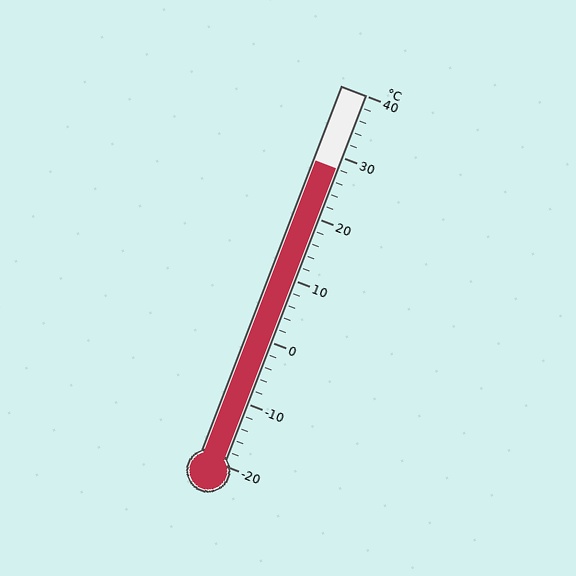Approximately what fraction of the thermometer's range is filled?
The thermometer is filled to approximately 80% of its range.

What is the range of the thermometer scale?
The thermometer scale ranges from -20°C to 40°C.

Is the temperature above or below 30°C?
The temperature is below 30°C.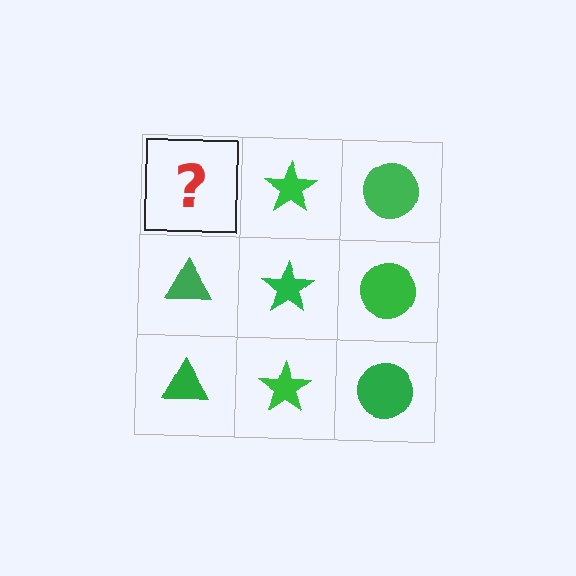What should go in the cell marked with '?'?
The missing cell should contain a green triangle.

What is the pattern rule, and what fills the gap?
The rule is that each column has a consistent shape. The gap should be filled with a green triangle.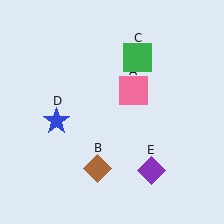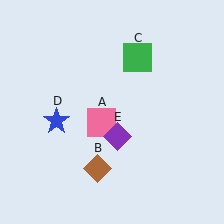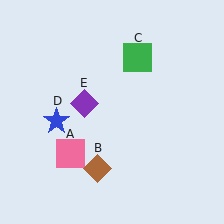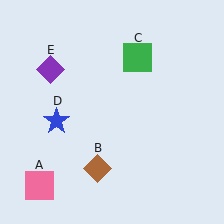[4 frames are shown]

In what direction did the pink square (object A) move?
The pink square (object A) moved down and to the left.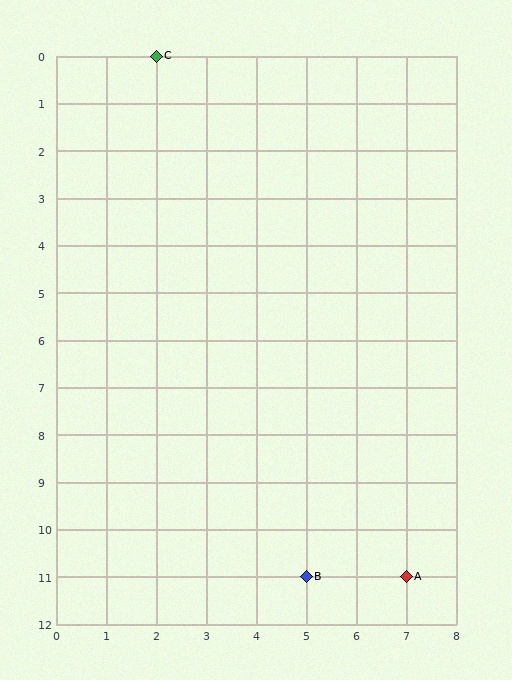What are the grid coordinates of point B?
Point B is at grid coordinates (5, 11).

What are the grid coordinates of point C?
Point C is at grid coordinates (2, 0).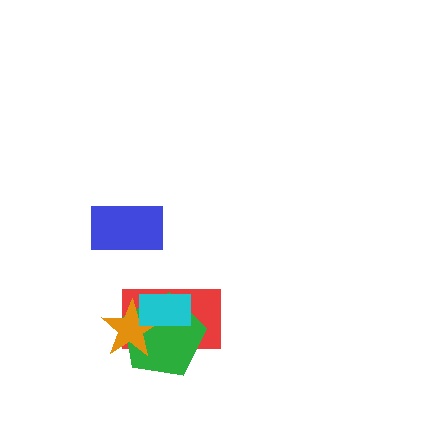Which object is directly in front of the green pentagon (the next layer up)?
The orange star is directly in front of the green pentagon.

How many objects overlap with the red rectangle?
3 objects overlap with the red rectangle.